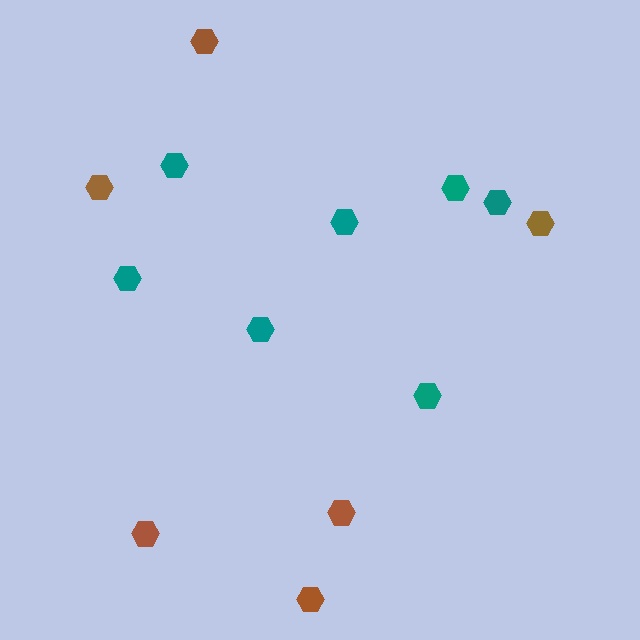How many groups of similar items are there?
There are 2 groups: one group of brown hexagons (6) and one group of teal hexagons (7).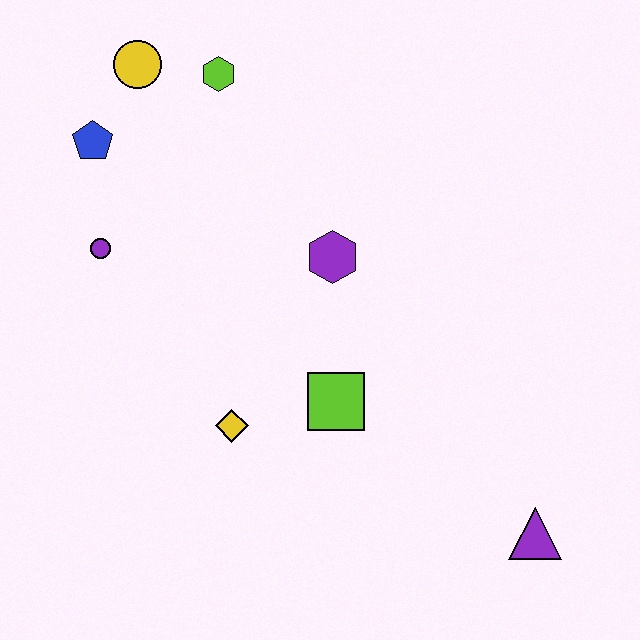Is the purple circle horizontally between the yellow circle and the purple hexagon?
No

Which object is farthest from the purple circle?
The purple triangle is farthest from the purple circle.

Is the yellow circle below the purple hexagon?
No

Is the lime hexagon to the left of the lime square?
Yes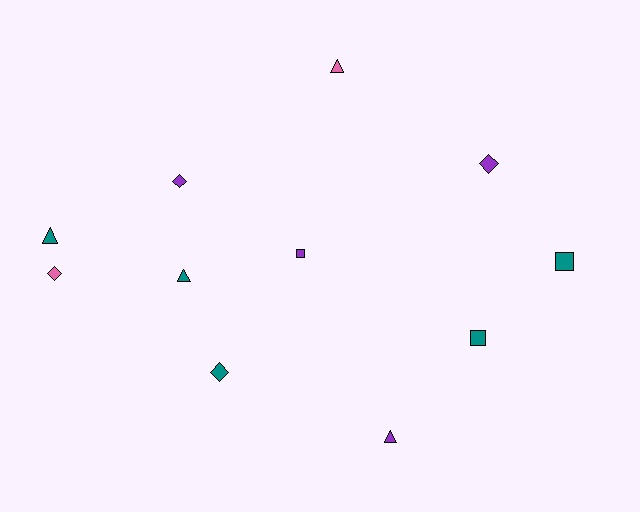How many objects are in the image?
There are 11 objects.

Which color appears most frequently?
Teal, with 5 objects.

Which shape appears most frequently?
Triangle, with 4 objects.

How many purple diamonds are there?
There are 2 purple diamonds.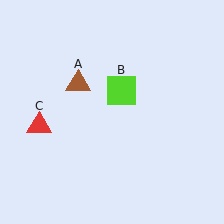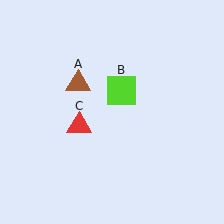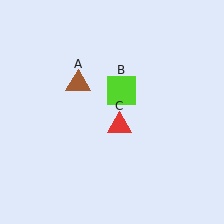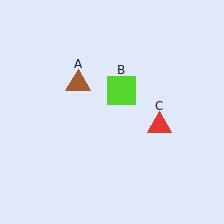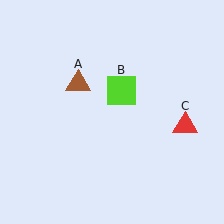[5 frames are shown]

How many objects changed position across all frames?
1 object changed position: red triangle (object C).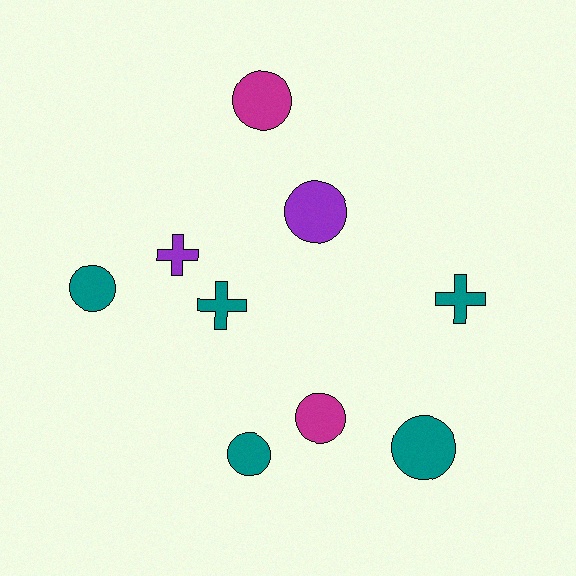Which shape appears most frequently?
Circle, with 6 objects.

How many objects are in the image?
There are 9 objects.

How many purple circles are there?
There is 1 purple circle.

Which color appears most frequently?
Teal, with 5 objects.